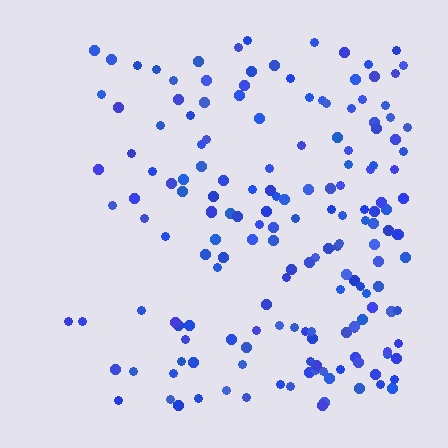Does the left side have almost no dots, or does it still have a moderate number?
Still a moderate number, just noticeably fewer than the right.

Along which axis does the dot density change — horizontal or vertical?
Horizontal.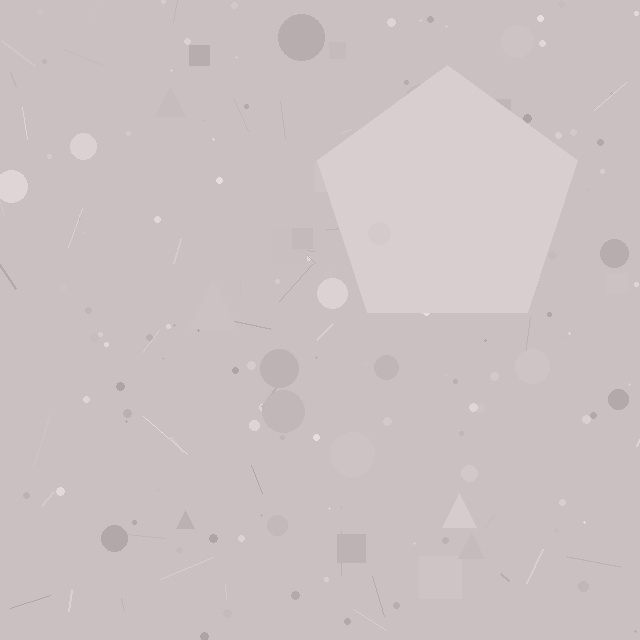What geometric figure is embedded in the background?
A pentagon is embedded in the background.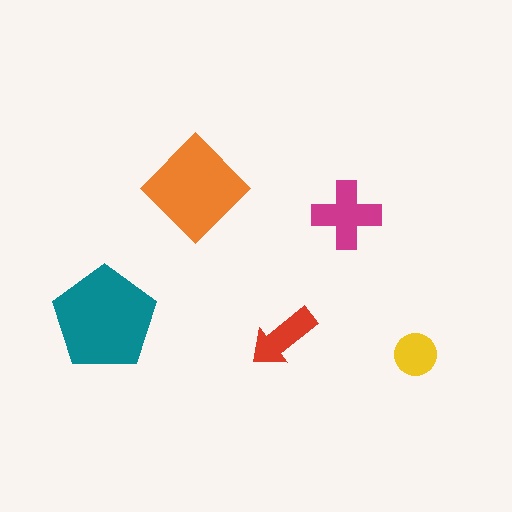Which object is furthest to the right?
The yellow circle is rightmost.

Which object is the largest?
The teal pentagon.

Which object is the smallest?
The yellow circle.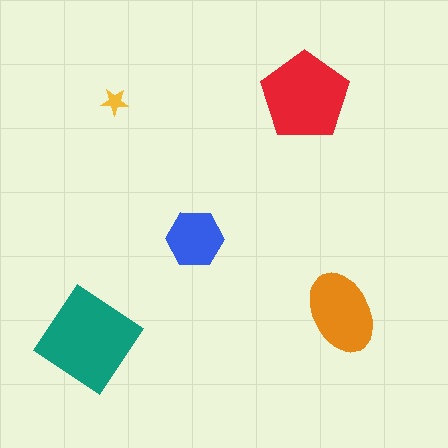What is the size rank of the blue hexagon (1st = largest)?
4th.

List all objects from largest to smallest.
The teal diamond, the red pentagon, the orange ellipse, the blue hexagon, the yellow star.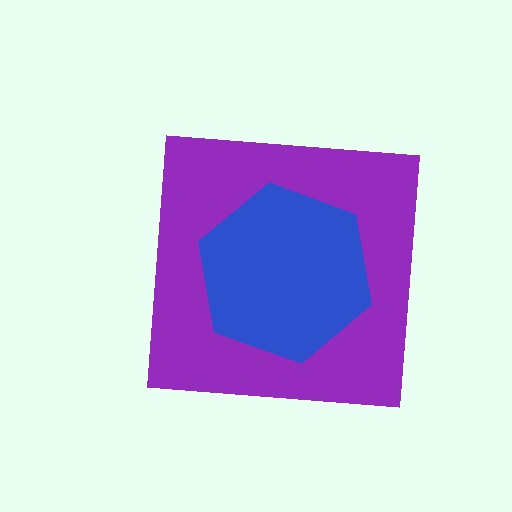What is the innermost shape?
The blue hexagon.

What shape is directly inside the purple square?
The blue hexagon.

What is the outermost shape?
The purple square.